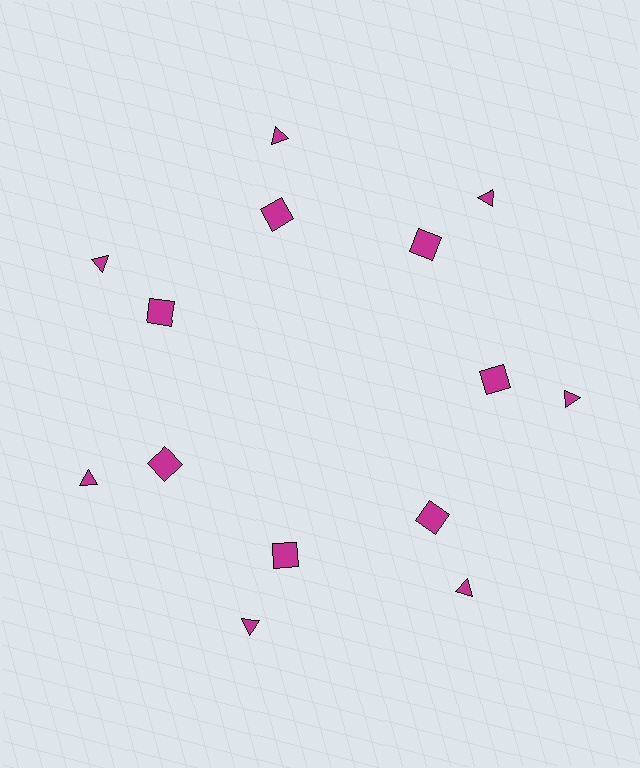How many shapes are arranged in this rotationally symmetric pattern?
There are 14 shapes, arranged in 7 groups of 2.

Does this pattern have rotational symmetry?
Yes, this pattern has 7-fold rotational symmetry. It looks the same after rotating 51 degrees around the center.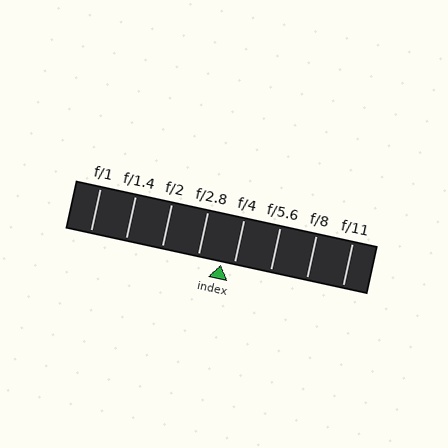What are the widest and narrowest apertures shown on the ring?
The widest aperture shown is f/1 and the narrowest is f/11.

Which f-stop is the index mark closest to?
The index mark is closest to f/4.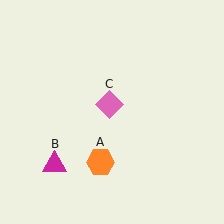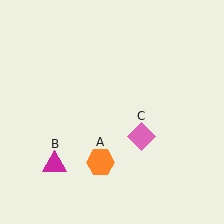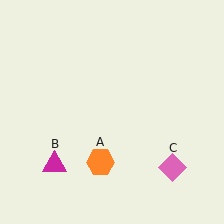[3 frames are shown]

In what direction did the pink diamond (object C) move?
The pink diamond (object C) moved down and to the right.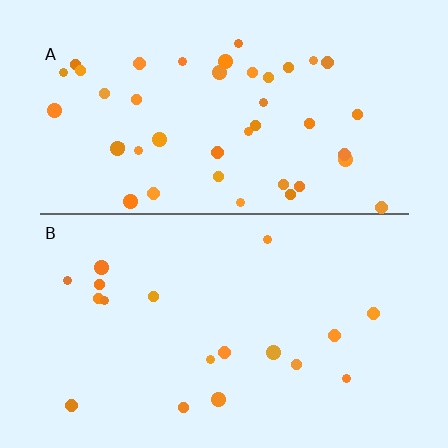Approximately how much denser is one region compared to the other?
Approximately 2.4× — region A over region B.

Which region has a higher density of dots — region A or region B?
A (the top).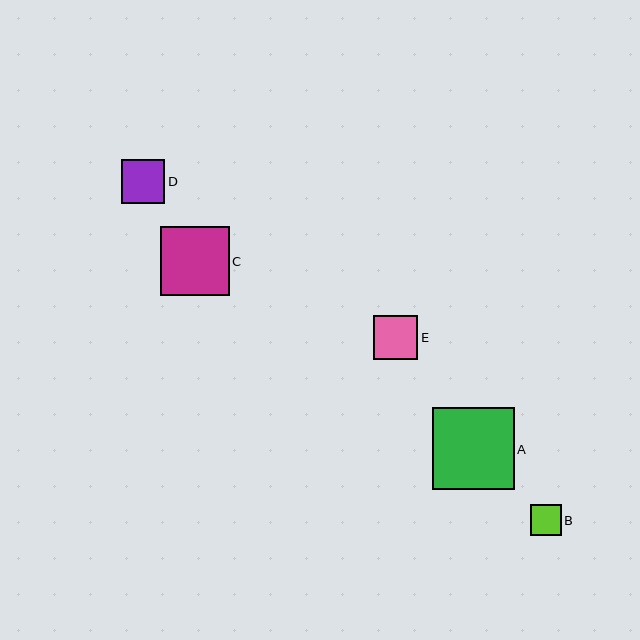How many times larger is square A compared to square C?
Square A is approximately 1.2 times the size of square C.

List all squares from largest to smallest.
From largest to smallest: A, C, E, D, B.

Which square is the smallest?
Square B is the smallest with a size of approximately 31 pixels.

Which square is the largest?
Square A is the largest with a size of approximately 82 pixels.